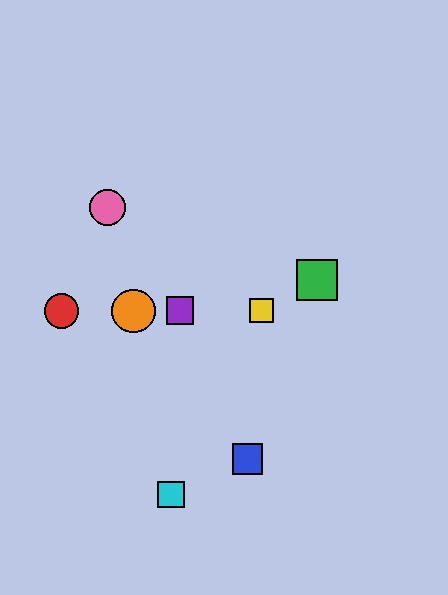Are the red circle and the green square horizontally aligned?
No, the red circle is at y≈311 and the green square is at y≈280.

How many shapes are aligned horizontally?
4 shapes (the red circle, the yellow square, the purple square, the orange circle) are aligned horizontally.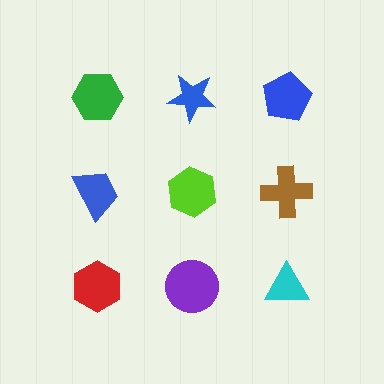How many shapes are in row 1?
3 shapes.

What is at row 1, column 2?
A blue star.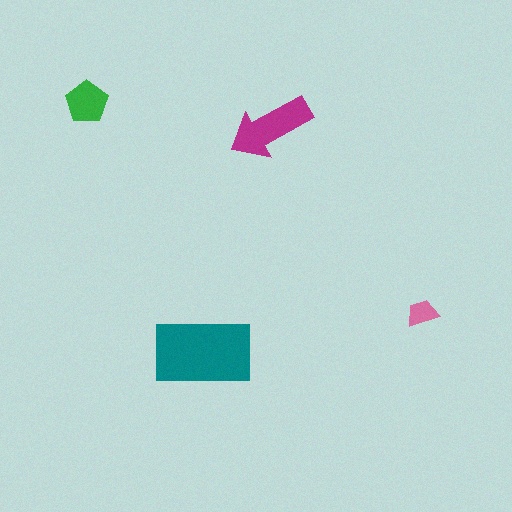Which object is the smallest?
The pink trapezoid.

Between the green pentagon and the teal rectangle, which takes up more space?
The teal rectangle.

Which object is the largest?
The teal rectangle.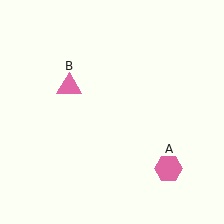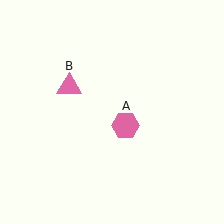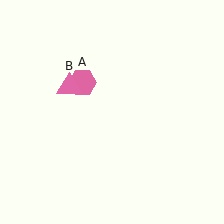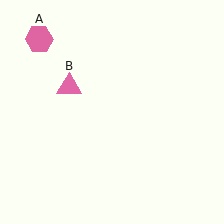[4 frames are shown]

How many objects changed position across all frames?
1 object changed position: pink hexagon (object A).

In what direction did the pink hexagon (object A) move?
The pink hexagon (object A) moved up and to the left.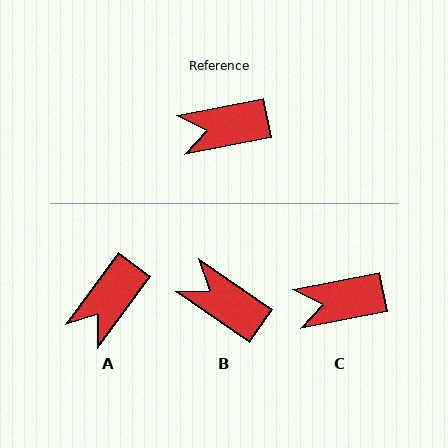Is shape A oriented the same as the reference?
No, it is off by about 42 degrees.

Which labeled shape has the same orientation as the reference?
C.